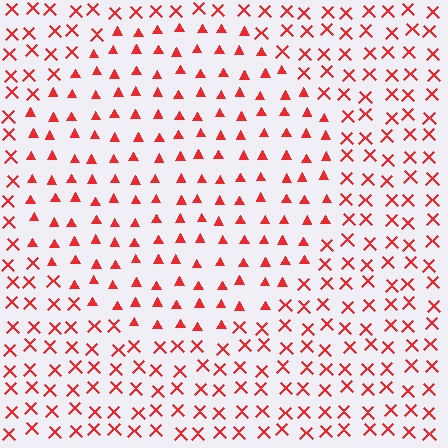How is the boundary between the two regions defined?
The boundary is defined by a change in element shape: triangles inside vs. X marks outside. All elements share the same color and spacing.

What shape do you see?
I see a circle.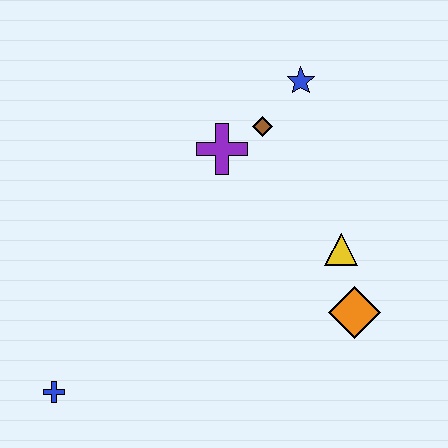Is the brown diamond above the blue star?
No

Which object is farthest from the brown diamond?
The blue cross is farthest from the brown diamond.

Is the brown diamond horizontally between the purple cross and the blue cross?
No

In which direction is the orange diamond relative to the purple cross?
The orange diamond is below the purple cross.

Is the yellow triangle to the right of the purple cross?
Yes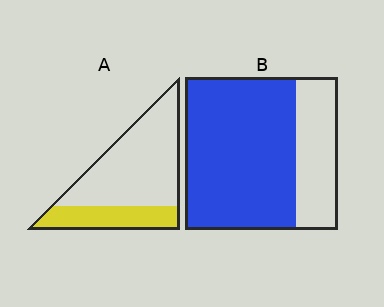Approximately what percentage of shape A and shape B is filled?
A is approximately 30% and B is approximately 75%.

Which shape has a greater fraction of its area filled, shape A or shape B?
Shape B.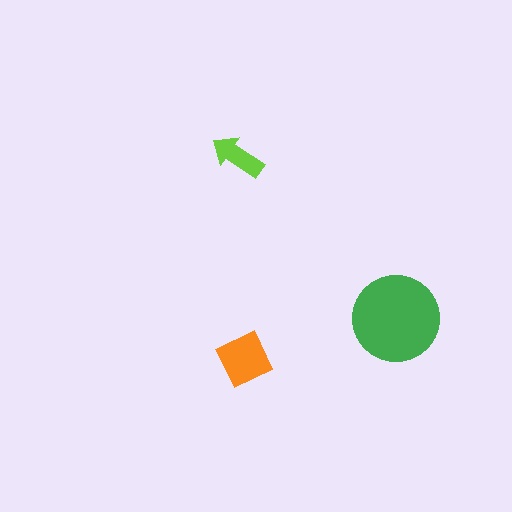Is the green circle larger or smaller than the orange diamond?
Larger.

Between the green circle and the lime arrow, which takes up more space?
The green circle.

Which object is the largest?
The green circle.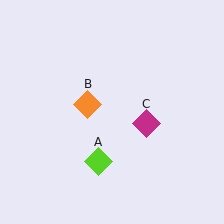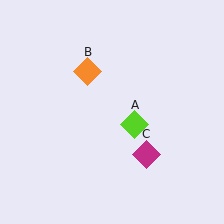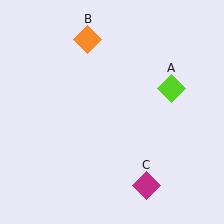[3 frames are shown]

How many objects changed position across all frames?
3 objects changed position: lime diamond (object A), orange diamond (object B), magenta diamond (object C).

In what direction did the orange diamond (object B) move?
The orange diamond (object B) moved up.